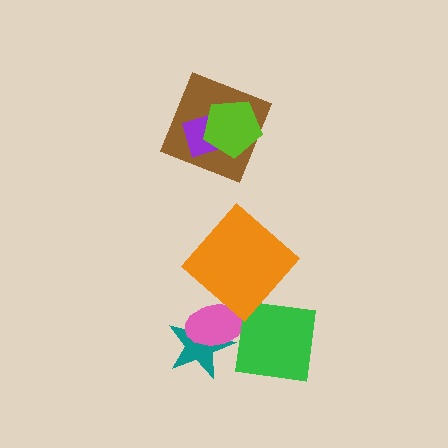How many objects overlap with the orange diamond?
0 objects overlap with the orange diamond.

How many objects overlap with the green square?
0 objects overlap with the green square.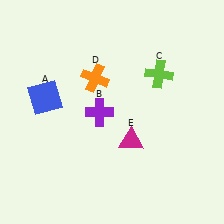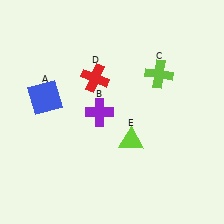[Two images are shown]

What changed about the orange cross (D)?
In Image 1, D is orange. In Image 2, it changed to red.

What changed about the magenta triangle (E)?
In Image 1, E is magenta. In Image 2, it changed to lime.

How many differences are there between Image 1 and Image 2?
There are 2 differences between the two images.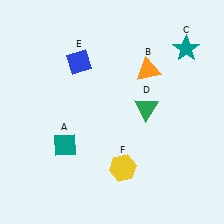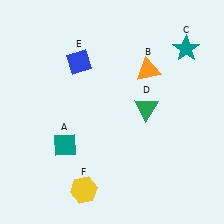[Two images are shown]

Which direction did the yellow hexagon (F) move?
The yellow hexagon (F) moved left.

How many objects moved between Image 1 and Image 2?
1 object moved between the two images.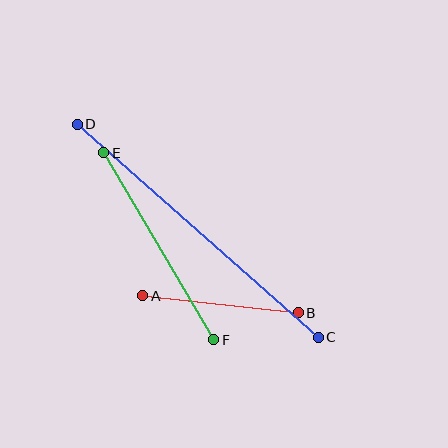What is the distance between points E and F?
The distance is approximately 217 pixels.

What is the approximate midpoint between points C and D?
The midpoint is at approximately (198, 231) pixels.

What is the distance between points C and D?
The distance is approximately 322 pixels.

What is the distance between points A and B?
The distance is approximately 156 pixels.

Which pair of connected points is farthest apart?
Points C and D are farthest apart.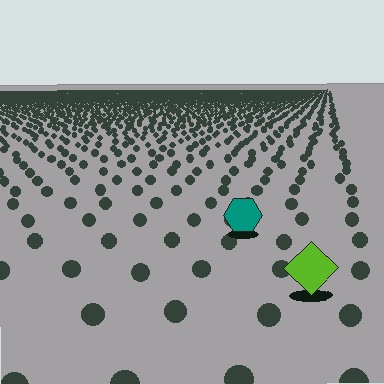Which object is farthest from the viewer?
The teal hexagon is farthest from the viewer. It appears smaller and the ground texture around it is denser.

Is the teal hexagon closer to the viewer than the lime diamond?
No. The lime diamond is closer — you can tell from the texture gradient: the ground texture is coarser near it.